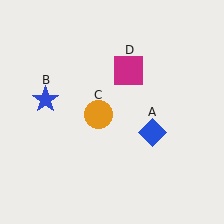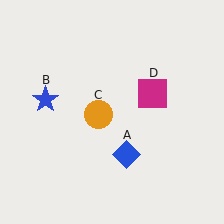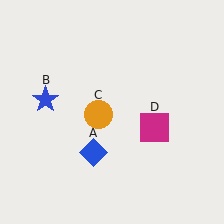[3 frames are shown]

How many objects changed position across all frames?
2 objects changed position: blue diamond (object A), magenta square (object D).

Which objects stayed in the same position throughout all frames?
Blue star (object B) and orange circle (object C) remained stationary.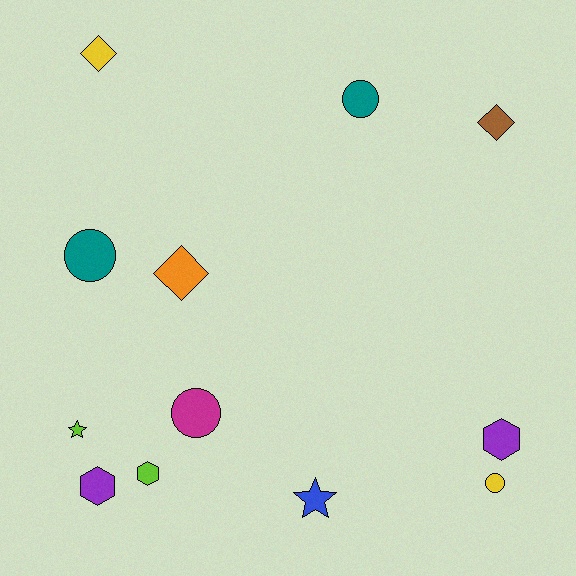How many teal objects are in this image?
There are 2 teal objects.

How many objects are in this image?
There are 12 objects.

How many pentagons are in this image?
There are no pentagons.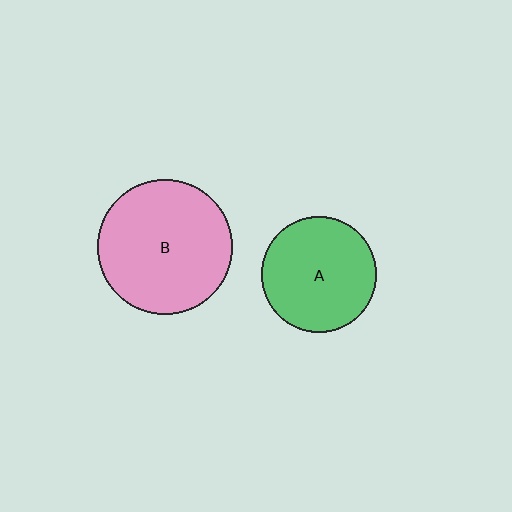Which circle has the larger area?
Circle B (pink).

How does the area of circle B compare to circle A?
Approximately 1.4 times.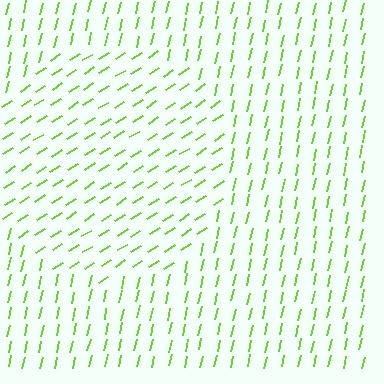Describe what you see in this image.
The image is filled with small lime line segments. A circle region in the image has lines oriented differently from the surrounding lines, creating a visible texture boundary.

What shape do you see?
I see a circle.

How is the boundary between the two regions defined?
The boundary is defined purely by a change in line orientation (approximately 45 degrees difference). All lines are the same color and thickness.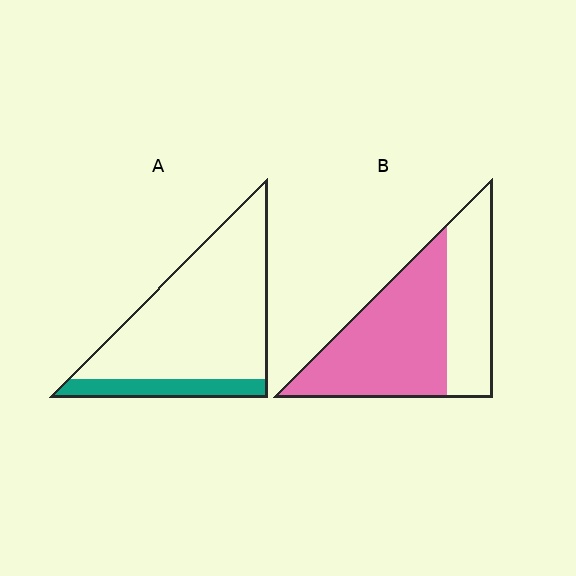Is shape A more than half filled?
No.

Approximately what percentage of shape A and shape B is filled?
A is approximately 15% and B is approximately 65%.